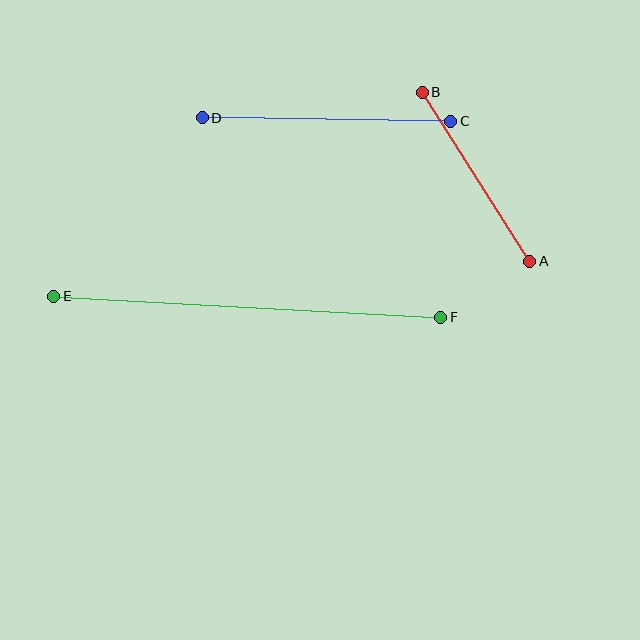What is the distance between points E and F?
The distance is approximately 387 pixels.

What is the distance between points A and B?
The distance is approximately 200 pixels.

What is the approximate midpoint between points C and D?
The midpoint is at approximately (327, 119) pixels.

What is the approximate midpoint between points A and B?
The midpoint is at approximately (476, 177) pixels.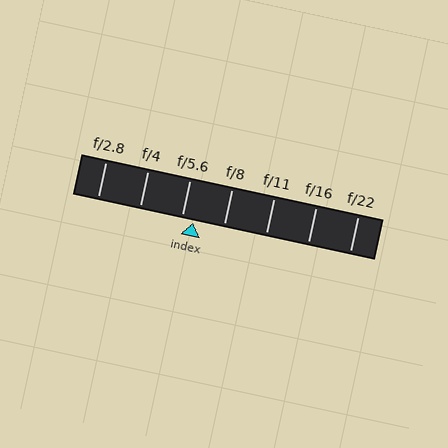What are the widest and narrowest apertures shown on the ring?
The widest aperture shown is f/2.8 and the narrowest is f/22.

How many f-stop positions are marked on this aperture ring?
There are 7 f-stop positions marked.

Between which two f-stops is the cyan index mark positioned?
The index mark is between f/5.6 and f/8.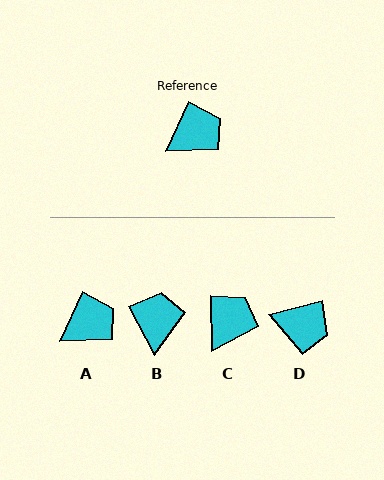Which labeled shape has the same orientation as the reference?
A.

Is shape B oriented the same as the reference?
No, it is off by about 52 degrees.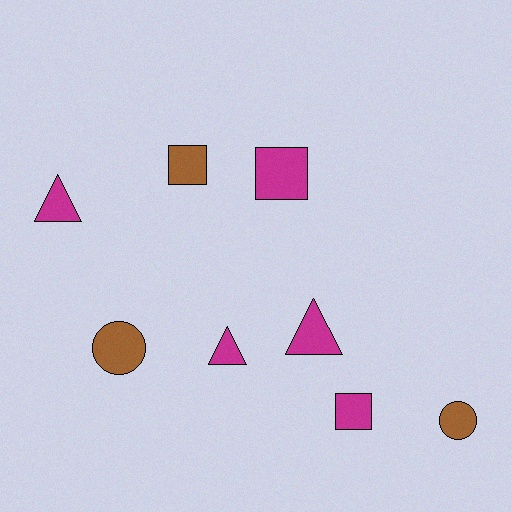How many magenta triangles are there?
There are 3 magenta triangles.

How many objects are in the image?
There are 8 objects.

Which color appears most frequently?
Magenta, with 5 objects.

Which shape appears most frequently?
Triangle, with 3 objects.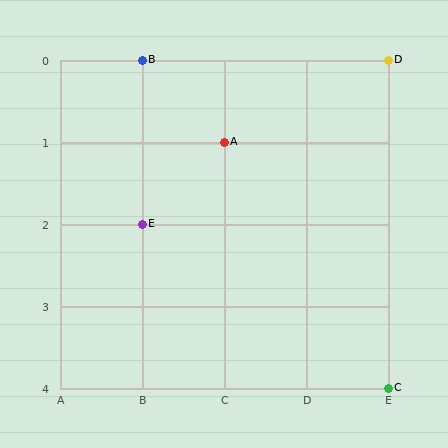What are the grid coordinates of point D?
Point D is at grid coordinates (E, 0).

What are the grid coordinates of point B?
Point B is at grid coordinates (B, 0).